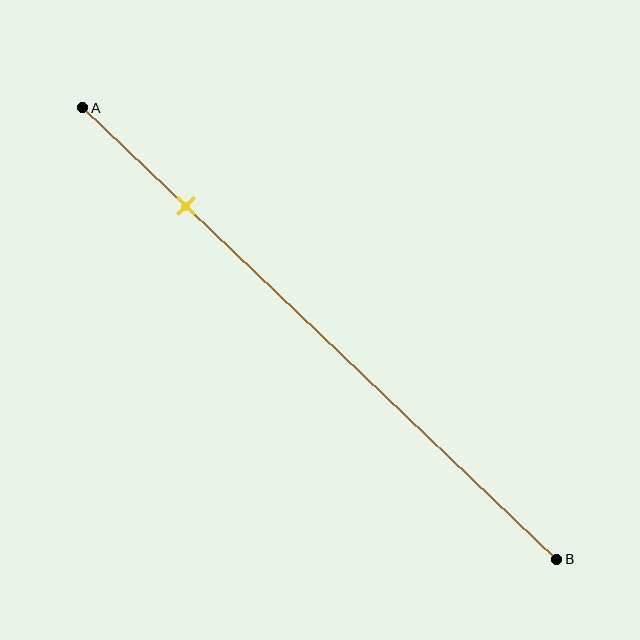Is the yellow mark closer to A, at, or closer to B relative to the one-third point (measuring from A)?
The yellow mark is closer to point A than the one-third point of segment AB.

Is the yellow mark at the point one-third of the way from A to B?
No, the mark is at about 20% from A, not at the 33% one-third point.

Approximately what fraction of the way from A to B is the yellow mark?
The yellow mark is approximately 20% of the way from A to B.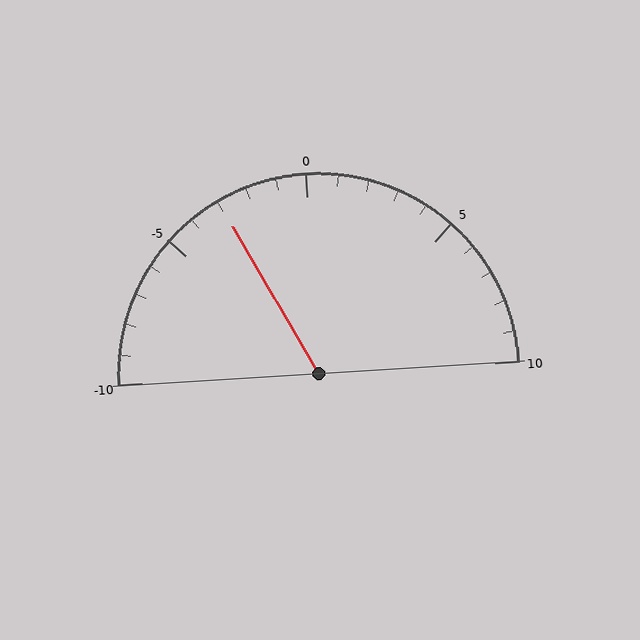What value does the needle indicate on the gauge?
The needle indicates approximately -3.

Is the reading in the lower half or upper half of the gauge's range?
The reading is in the lower half of the range (-10 to 10).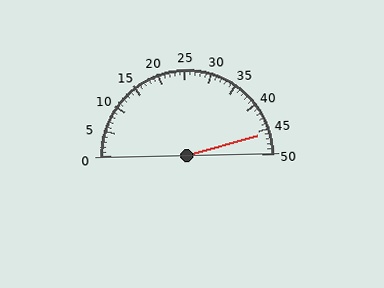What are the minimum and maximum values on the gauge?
The gauge ranges from 0 to 50.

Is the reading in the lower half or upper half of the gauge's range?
The reading is in the upper half of the range (0 to 50).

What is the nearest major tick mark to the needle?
The nearest major tick mark is 45.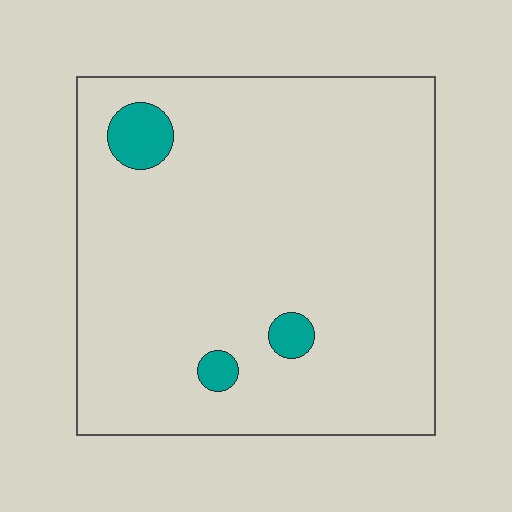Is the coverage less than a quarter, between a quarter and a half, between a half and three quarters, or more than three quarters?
Less than a quarter.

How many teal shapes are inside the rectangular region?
3.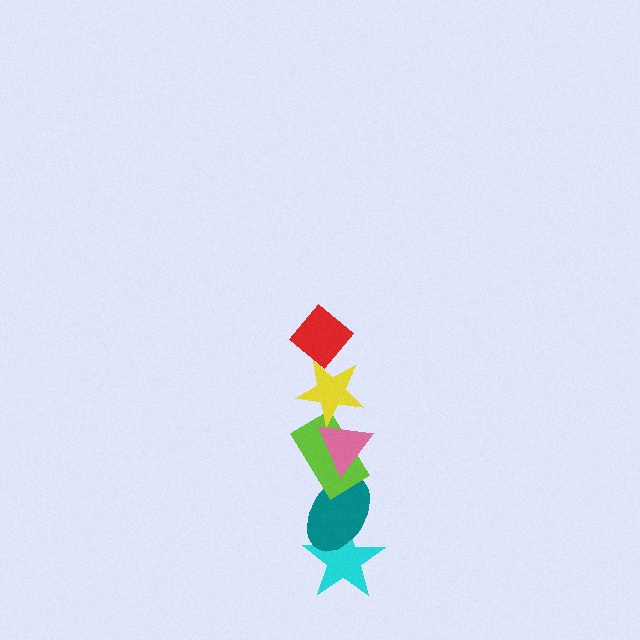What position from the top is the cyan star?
The cyan star is 6th from the top.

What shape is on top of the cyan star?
The teal ellipse is on top of the cyan star.